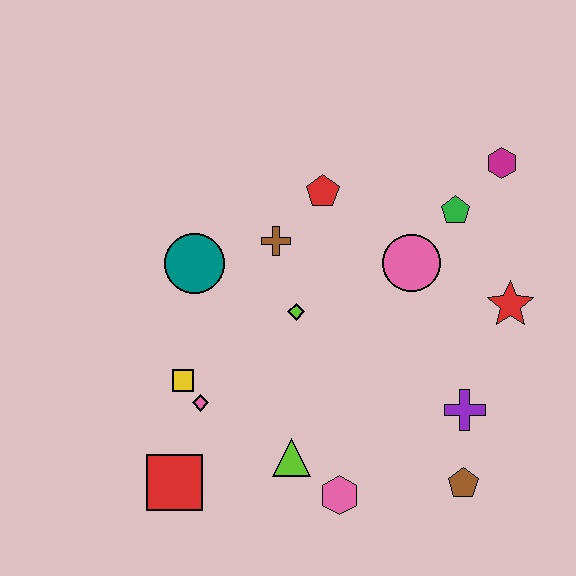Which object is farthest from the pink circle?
The red square is farthest from the pink circle.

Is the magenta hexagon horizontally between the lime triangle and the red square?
No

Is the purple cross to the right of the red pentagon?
Yes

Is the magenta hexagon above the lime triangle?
Yes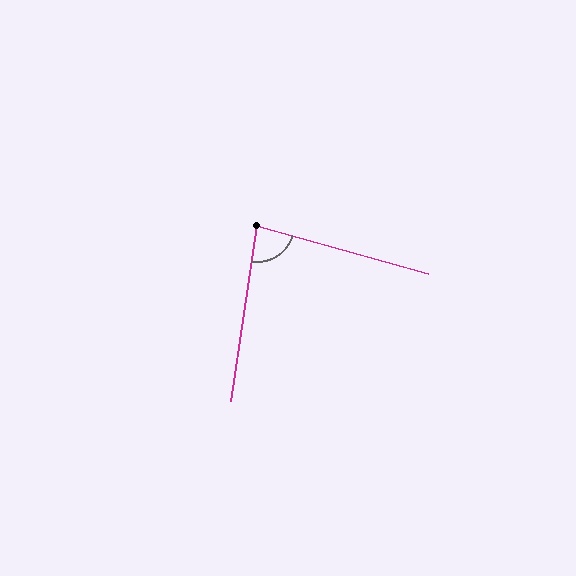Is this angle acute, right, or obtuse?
It is acute.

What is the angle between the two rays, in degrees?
Approximately 83 degrees.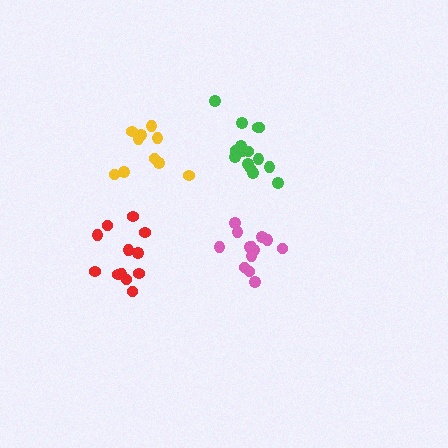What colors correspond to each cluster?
The clusters are colored: yellow, red, green, pink.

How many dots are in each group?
Group 1: 10 dots, Group 2: 12 dots, Group 3: 15 dots, Group 4: 13 dots (50 total).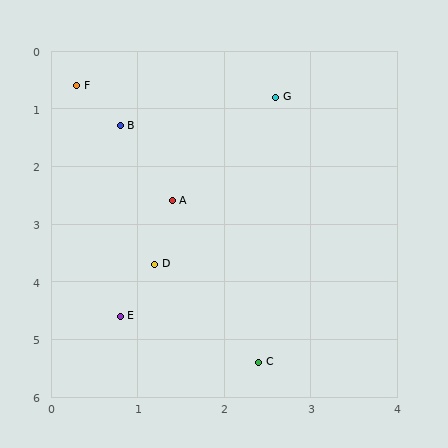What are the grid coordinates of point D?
Point D is at approximately (1.2, 3.7).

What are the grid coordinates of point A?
Point A is at approximately (1.4, 2.6).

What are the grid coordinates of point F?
Point F is at approximately (0.3, 0.6).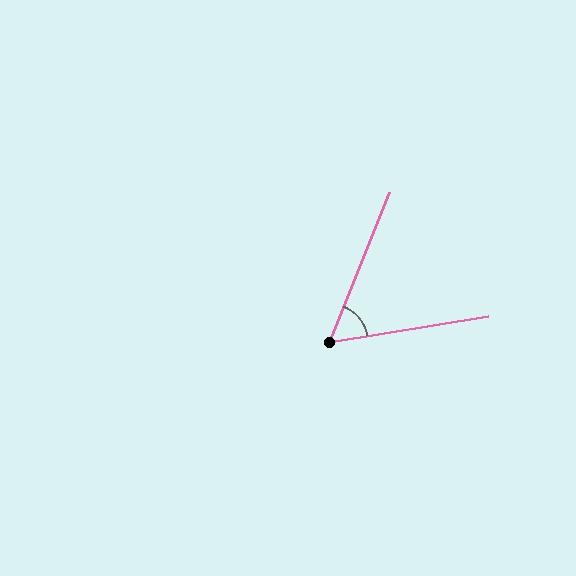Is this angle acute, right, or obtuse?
It is acute.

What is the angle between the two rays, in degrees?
Approximately 59 degrees.